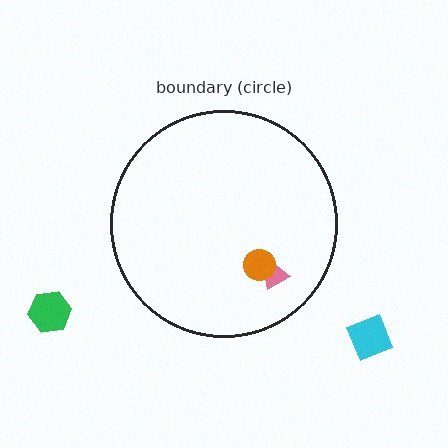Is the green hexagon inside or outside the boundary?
Outside.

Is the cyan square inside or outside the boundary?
Outside.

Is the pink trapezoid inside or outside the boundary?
Inside.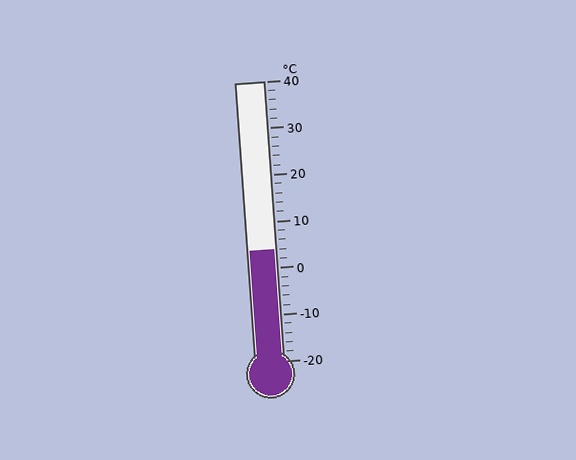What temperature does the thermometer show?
The thermometer shows approximately 4°C.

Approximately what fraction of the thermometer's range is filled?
The thermometer is filled to approximately 40% of its range.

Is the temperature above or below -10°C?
The temperature is above -10°C.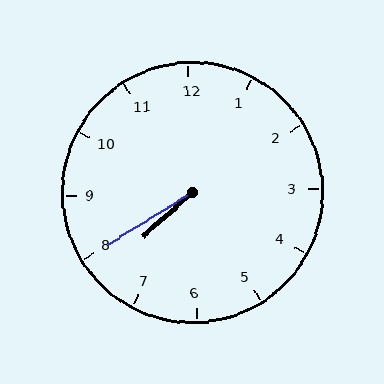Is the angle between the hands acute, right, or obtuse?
It is acute.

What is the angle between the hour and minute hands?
Approximately 10 degrees.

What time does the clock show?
7:40.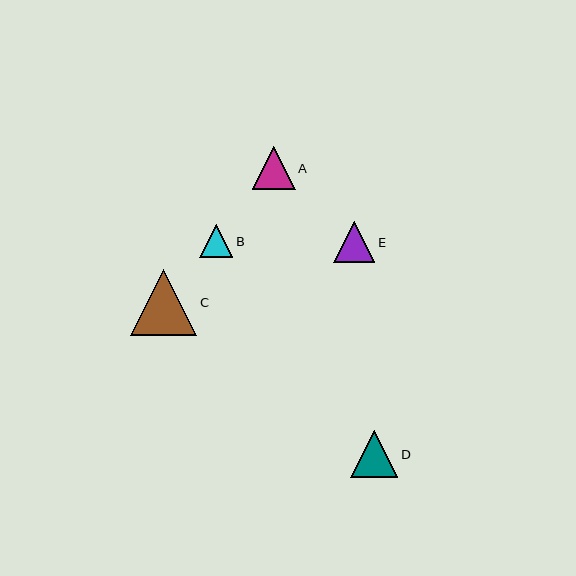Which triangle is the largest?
Triangle C is the largest with a size of approximately 66 pixels.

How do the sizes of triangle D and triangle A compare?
Triangle D and triangle A are approximately the same size.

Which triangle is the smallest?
Triangle B is the smallest with a size of approximately 33 pixels.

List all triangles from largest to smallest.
From largest to smallest: C, D, A, E, B.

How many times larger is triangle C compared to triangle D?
Triangle C is approximately 1.4 times the size of triangle D.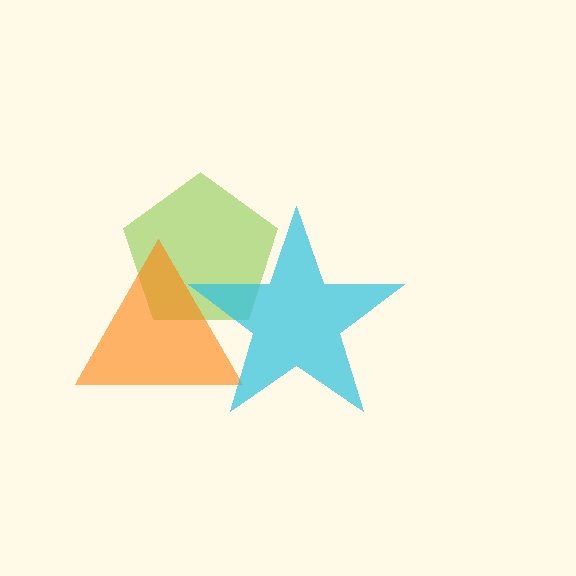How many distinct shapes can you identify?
There are 3 distinct shapes: a lime pentagon, an orange triangle, a cyan star.